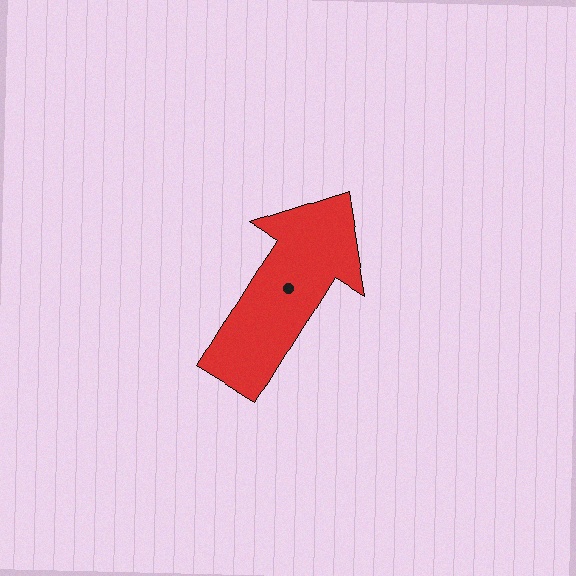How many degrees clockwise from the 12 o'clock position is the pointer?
Approximately 32 degrees.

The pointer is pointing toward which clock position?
Roughly 1 o'clock.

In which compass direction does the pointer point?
Northeast.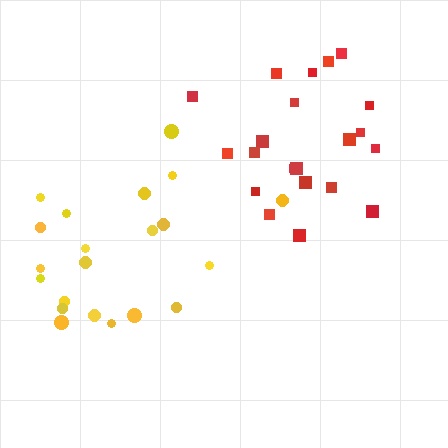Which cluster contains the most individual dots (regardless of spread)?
Red (21).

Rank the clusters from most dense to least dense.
red, yellow.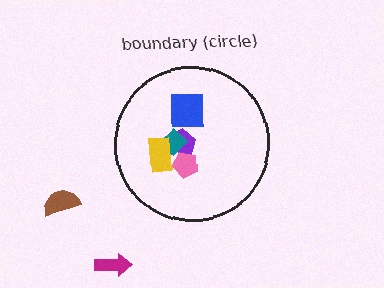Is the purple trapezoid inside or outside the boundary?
Inside.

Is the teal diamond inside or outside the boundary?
Inside.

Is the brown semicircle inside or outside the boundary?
Outside.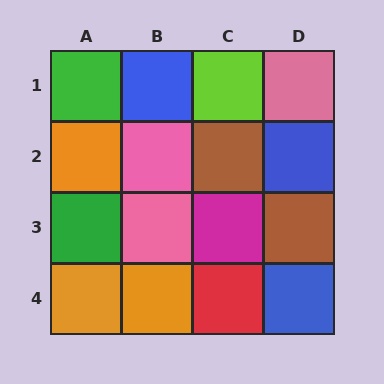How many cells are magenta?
1 cell is magenta.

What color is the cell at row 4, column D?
Blue.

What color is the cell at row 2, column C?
Brown.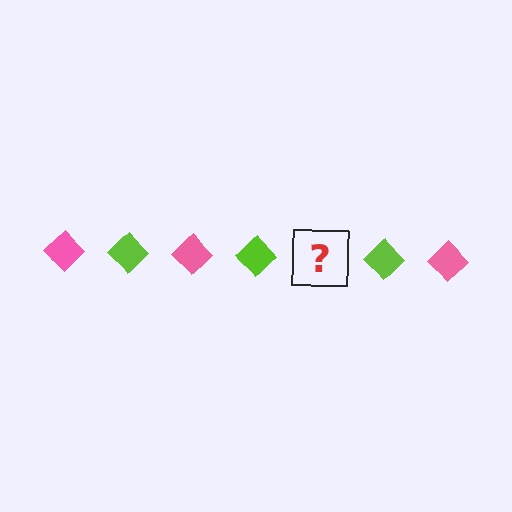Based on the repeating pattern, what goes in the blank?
The blank should be a pink diamond.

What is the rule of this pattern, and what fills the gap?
The rule is that the pattern cycles through pink, lime diamonds. The gap should be filled with a pink diamond.